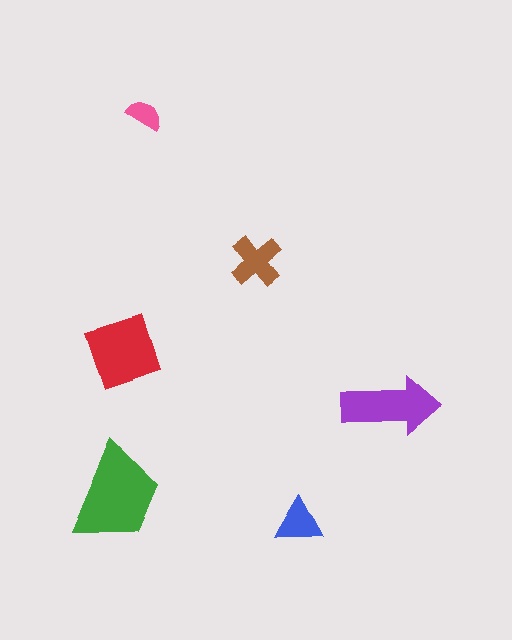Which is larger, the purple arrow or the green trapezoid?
The green trapezoid.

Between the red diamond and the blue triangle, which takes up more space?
The red diamond.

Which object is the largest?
The green trapezoid.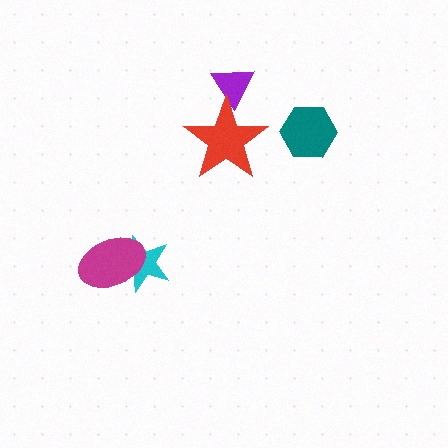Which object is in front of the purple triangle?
The red star is in front of the purple triangle.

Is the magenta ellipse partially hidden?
No, no other shape covers it.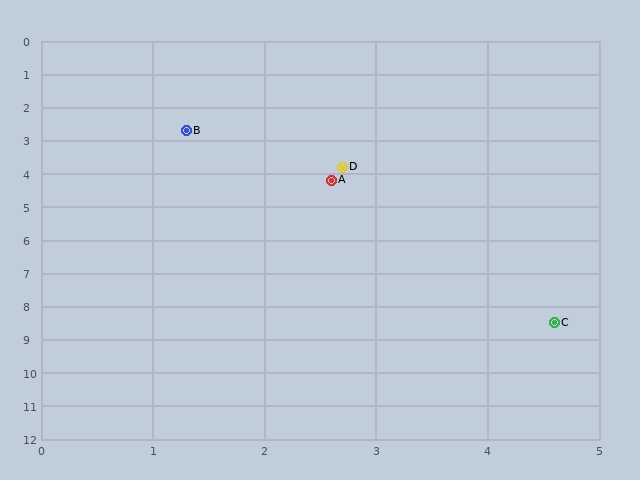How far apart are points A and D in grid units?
Points A and D are about 0.4 grid units apart.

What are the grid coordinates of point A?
Point A is at approximately (2.6, 4.2).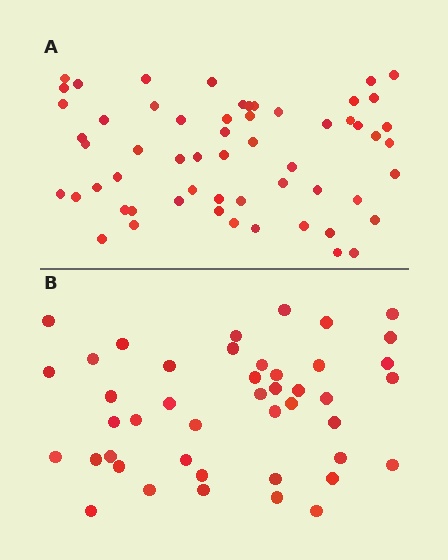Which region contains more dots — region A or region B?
Region A (the top region) has more dots.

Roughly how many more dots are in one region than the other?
Region A has approximately 15 more dots than region B.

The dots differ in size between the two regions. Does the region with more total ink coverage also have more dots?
No. Region B has more total ink coverage because its dots are larger, but region A actually contains more individual dots. Total area can be misleading — the number of items is what matters here.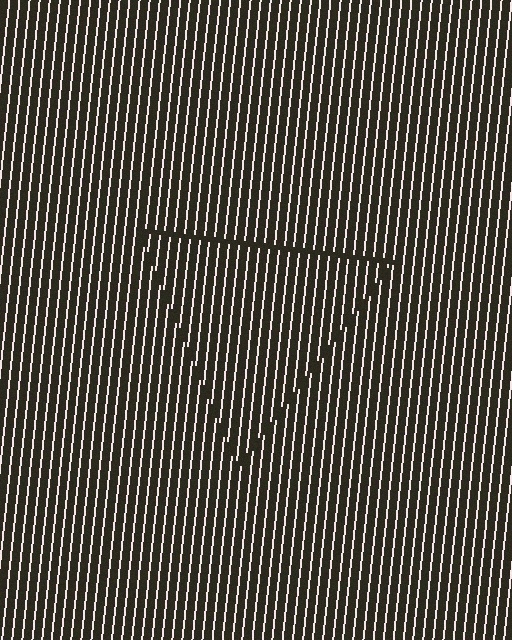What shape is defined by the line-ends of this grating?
An illusory triangle. The interior of the shape contains the same grating, shifted by half a period — the contour is defined by the phase discontinuity where line-ends from the inner and outer gratings abut.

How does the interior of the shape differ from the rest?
The interior of the shape contains the same grating, shifted by half a period — the contour is defined by the phase discontinuity where line-ends from the inner and outer gratings abut.